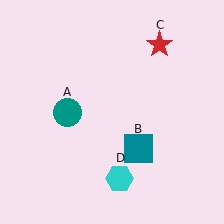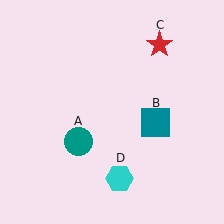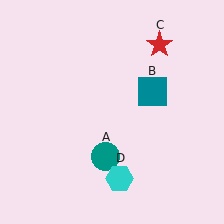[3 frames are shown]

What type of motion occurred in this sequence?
The teal circle (object A), teal square (object B) rotated counterclockwise around the center of the scene.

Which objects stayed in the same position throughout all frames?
Red star (object C) and cyan hexagon (object D) remained stationary.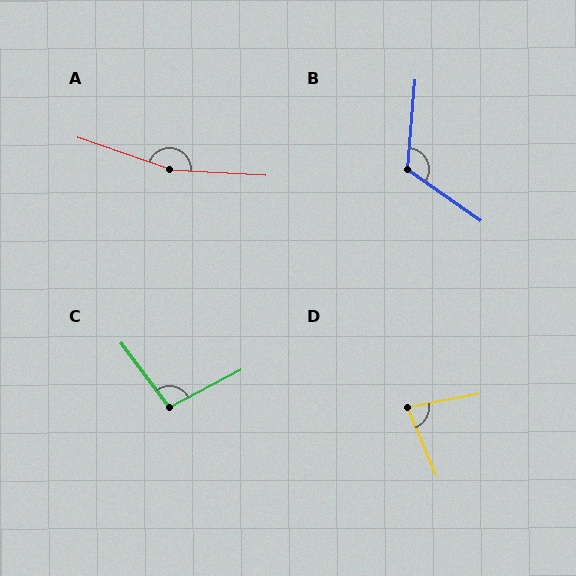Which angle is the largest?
A, at approximately 164 degrees.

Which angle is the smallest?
D, at approximately 78 degrees.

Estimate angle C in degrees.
Approximately 99 degrees.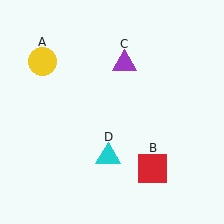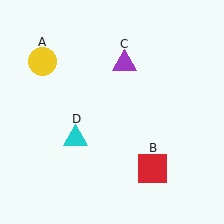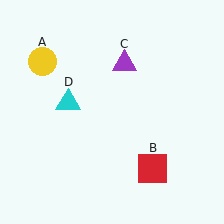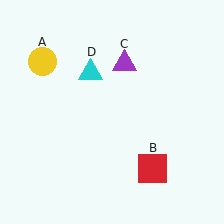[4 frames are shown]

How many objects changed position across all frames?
1 object changed position: cyan triangle (object D).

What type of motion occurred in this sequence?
The cyan triangle (object D) rotated clockwise around the center of the scene.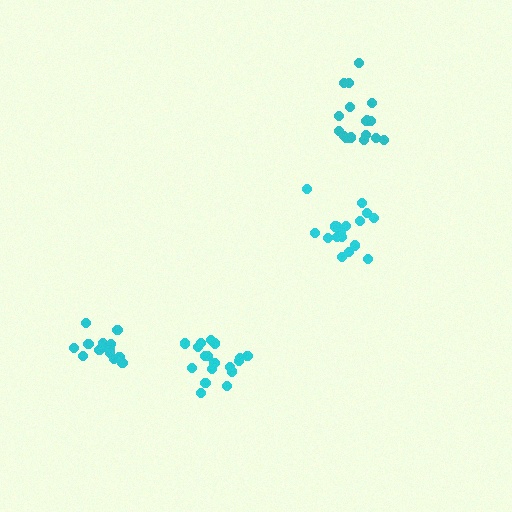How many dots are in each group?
Group 1: 17 dots, Group 2: 18 dots, Group 3: 14 dots, Group 4: 18 dots (67 total).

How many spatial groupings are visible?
There are 4 spatial groupings.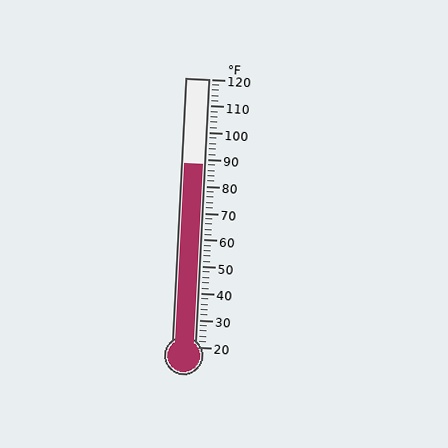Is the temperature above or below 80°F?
The temperature is above 80°F.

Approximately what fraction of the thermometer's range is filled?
The thermometer is filled to approximately 70% of its range.